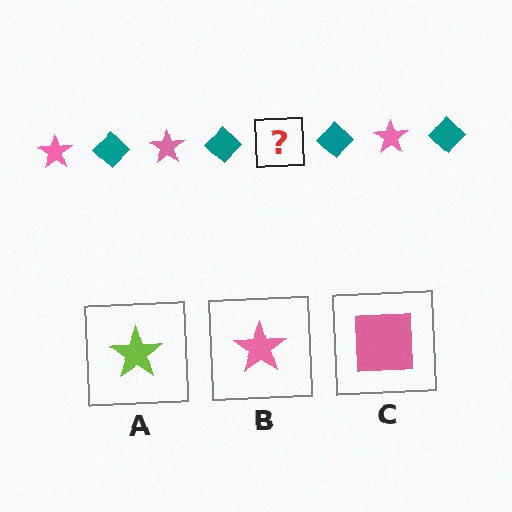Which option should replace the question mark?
Option B.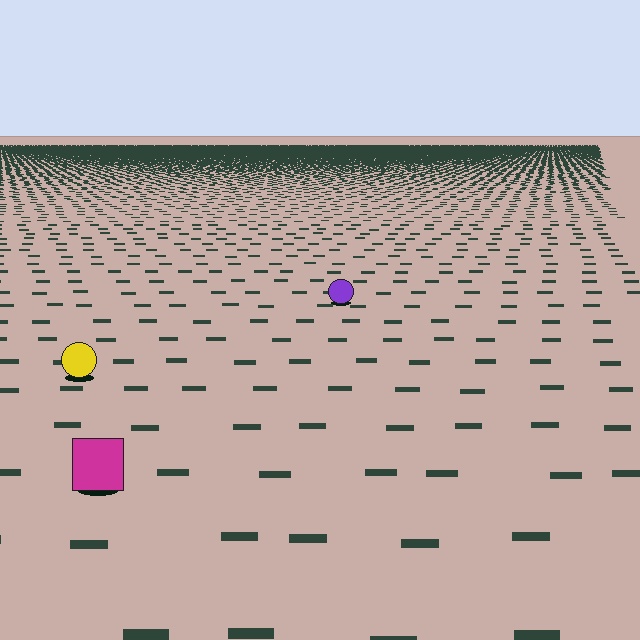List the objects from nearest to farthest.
From nearest to farthest: the magenta square, the yellow circle, the purple circle.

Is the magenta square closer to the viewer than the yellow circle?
Yes. The magenta square is closer — you can tell from the texture gradient: the ground texture is coarser near it.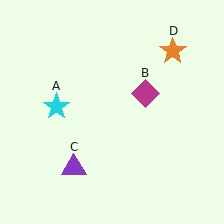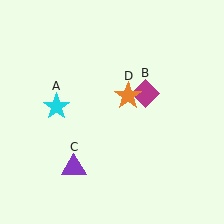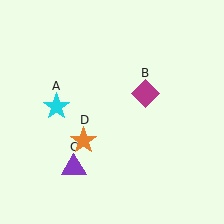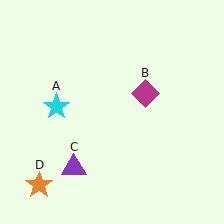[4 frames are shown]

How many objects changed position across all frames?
1 object changed position: orange star (object D).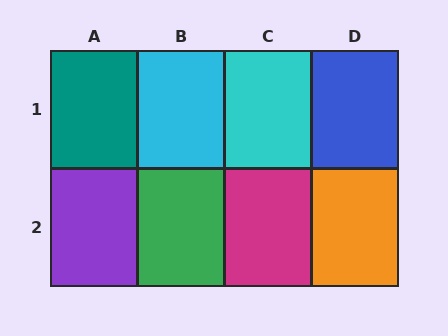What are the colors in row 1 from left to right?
Teal, cyan, cyan, blue.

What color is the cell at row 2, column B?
Green.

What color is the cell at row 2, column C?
Magenta.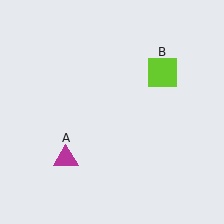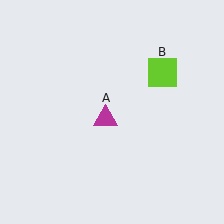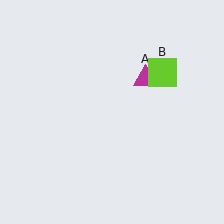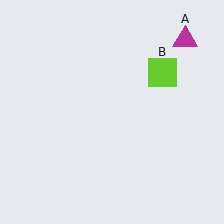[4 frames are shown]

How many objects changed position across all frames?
1 object changed position: magenta triangle (object A).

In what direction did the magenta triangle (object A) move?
The magenta triangle (object A) moved up and to the right.